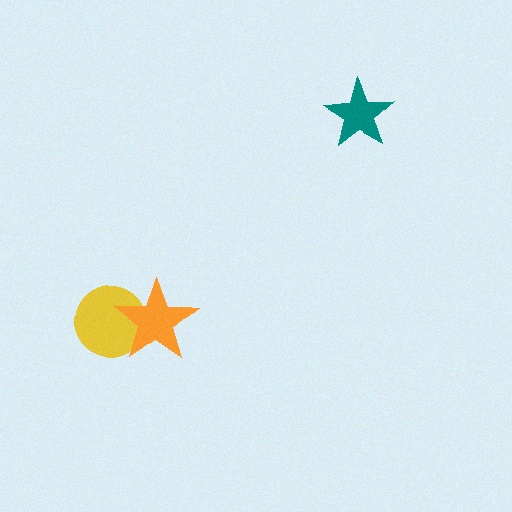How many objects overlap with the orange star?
1 object overlaps with the orange star.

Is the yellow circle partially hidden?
Yes, it is partially covered by another shape.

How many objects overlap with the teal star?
0 objects overlap with the teal star.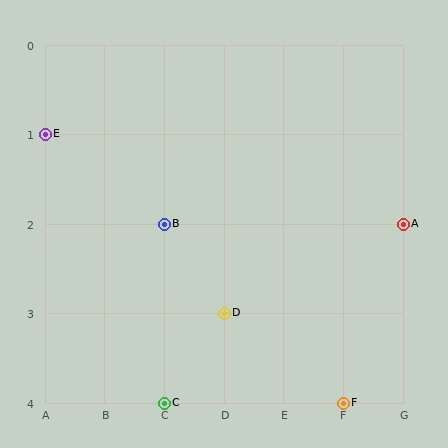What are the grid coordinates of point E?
Point E is at grid coordinates (A, 1).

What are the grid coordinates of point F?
Point F is at grid coordinates (F, 4).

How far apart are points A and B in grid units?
Points A and B are 4 columns apart.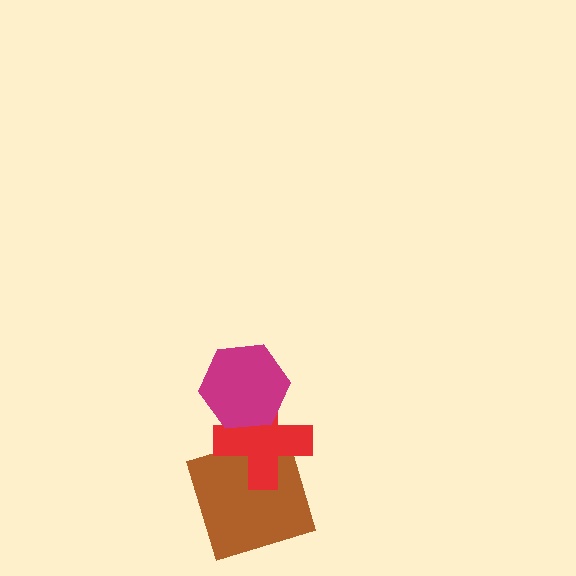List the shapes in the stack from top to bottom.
From top to bottom: the magenta hexagon, the red cross, the brown square.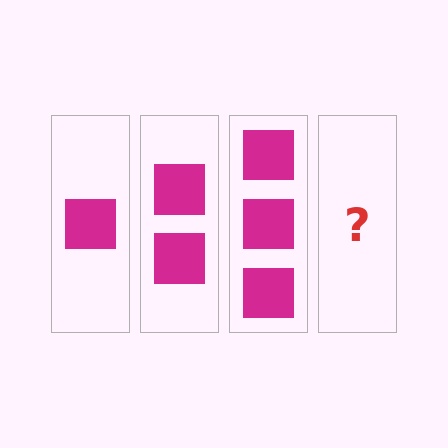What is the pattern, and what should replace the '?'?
The pattern is that each step adds one more square. The '?' should be 4 squares.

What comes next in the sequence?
The next element should be 4 squares.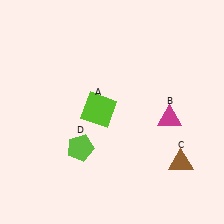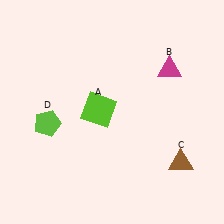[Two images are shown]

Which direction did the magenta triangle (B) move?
The magenta triangle (B) moved up.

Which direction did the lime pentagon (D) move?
The lime pentagon (D) moved left.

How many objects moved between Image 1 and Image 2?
2 objects moved between the two images.